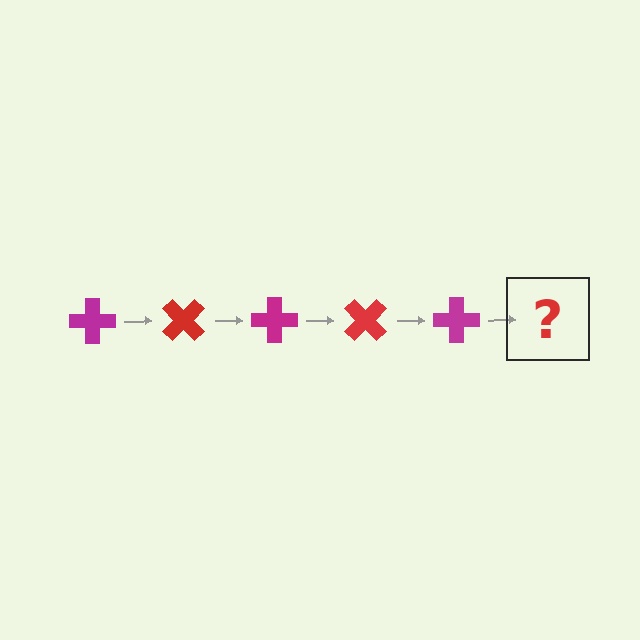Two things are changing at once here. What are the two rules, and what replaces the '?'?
The two rules are that it rotates 45 degrees each step and the color cycles through magenta and red. The '?' should be a red cross, rotated 225 degrees from the start.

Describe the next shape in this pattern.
It should be a red cross, rotated 225 degrees from the start.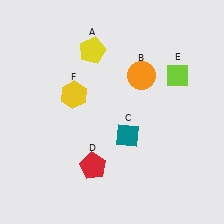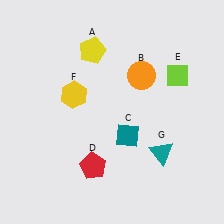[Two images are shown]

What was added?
A teal triangle (G) was added in Image 2.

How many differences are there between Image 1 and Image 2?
There is 1 difference between the two images.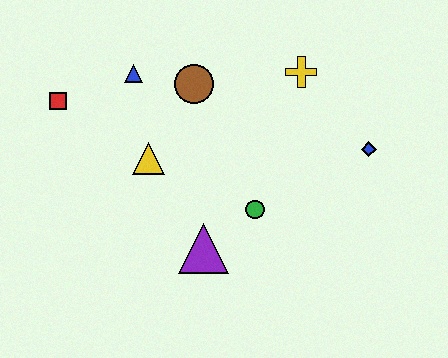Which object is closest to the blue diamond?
The yellow cross is closest to the blue diamond.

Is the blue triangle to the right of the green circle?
No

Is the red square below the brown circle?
Yes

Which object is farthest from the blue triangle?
The blue diamond is farthest from the blue triangle.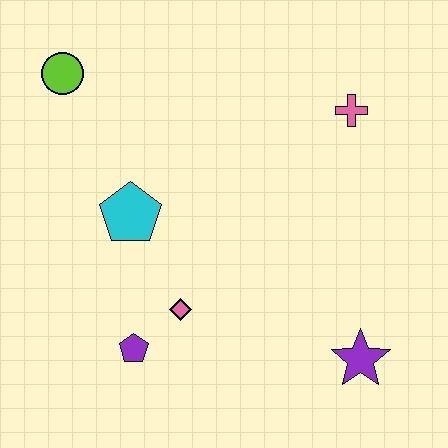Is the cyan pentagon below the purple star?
No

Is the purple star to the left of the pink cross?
No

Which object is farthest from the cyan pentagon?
The purple star is farthest from the cyan pentagon.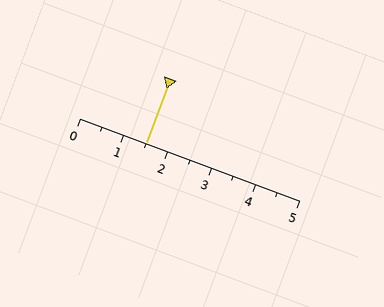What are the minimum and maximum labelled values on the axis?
The axis runs from 0 to 5.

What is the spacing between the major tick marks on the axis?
The major ticks are spaced 1 apart.